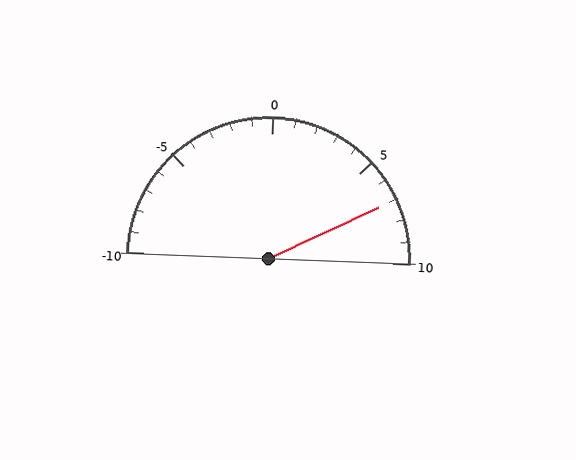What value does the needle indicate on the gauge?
The needle indicates approximately 7.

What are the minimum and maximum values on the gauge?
The gauge ranges from -10 to 10.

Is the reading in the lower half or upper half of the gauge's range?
The reading is in the upper half of the range (-10 to 10).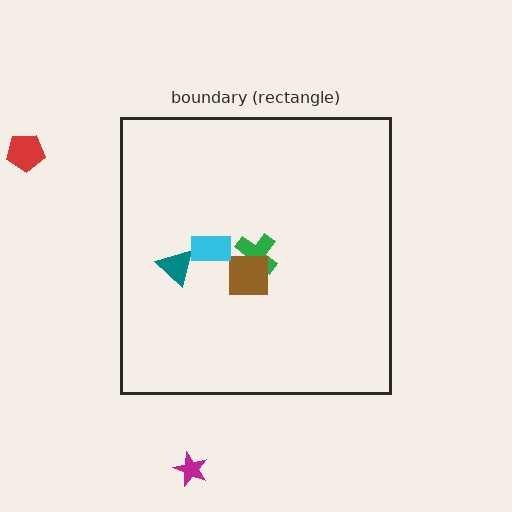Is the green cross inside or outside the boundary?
Inside.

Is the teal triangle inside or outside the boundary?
Inside.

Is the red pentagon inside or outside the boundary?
Outside.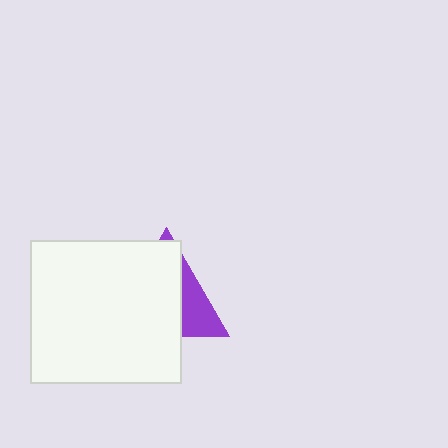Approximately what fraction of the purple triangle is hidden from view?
Roughly 69% of the purple triangle is hidden behind the white rectangle.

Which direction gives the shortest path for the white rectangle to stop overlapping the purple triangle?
Moving left gives the shortest separation.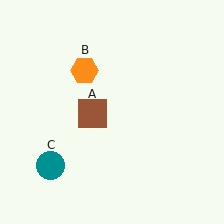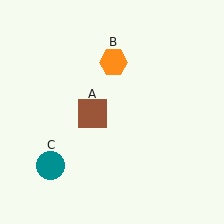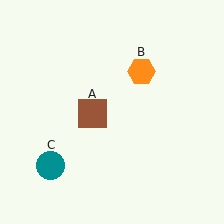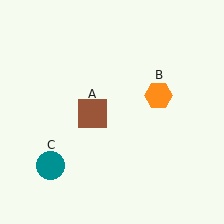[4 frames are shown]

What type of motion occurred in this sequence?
The orange hexagon (object B) rotated clockwise around the center of the scene.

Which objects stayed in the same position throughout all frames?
Brown square (object A) and teal circle (object C) remained stationary.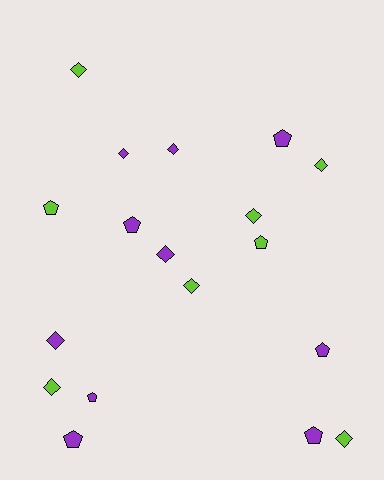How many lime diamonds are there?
There are 6 lime diamonds.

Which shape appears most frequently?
Diamond, with 10 objects.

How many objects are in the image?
There are 18 objects.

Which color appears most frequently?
Purple, with 10 objects.